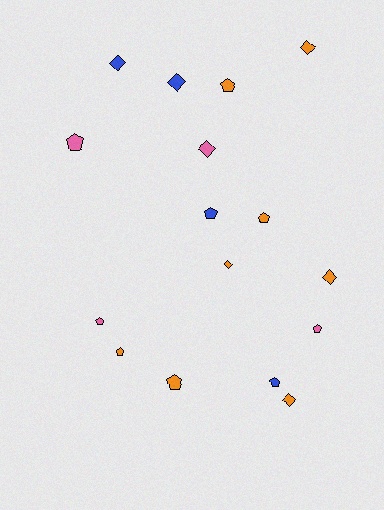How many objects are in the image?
There are 16 objects.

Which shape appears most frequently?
Pentagon, with 9 objects.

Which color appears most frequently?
Orange, with 8 objects.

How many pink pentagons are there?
There are 3 pink pentagons.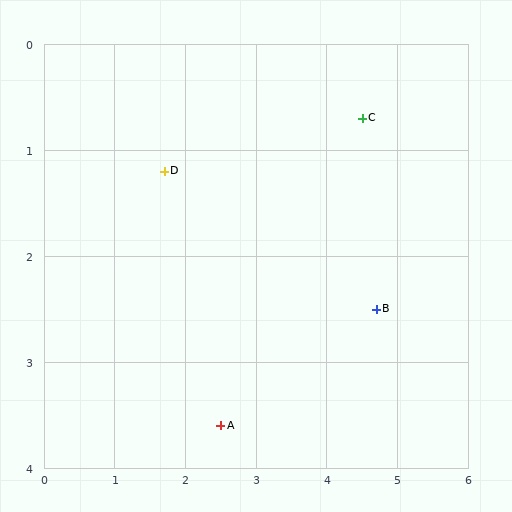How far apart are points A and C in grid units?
Points A and C are about 3.5 grid units apart.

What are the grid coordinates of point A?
Point A is at approximately (2.5, 3.6).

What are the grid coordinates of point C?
Point C is at approximately (4.5, 0.7).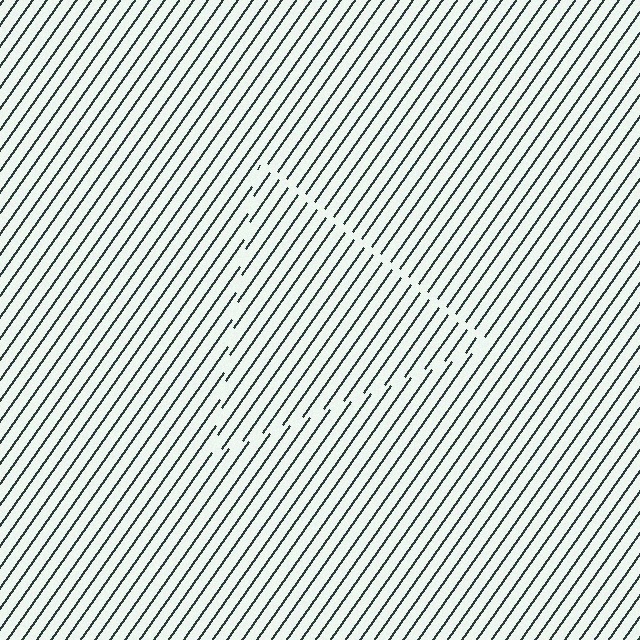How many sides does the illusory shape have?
3 sides — the line-ends trace a triangle.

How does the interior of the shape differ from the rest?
The interior of the shape contains the same grating, shifted by half a period — the contour is defined by the phase discontinuity where line-ends from the inner and outer gratings abut.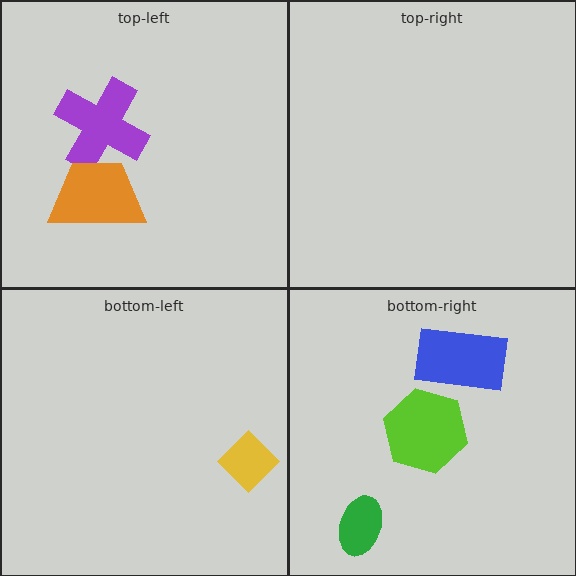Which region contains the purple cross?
The top-left region.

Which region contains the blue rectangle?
The bottom-right region.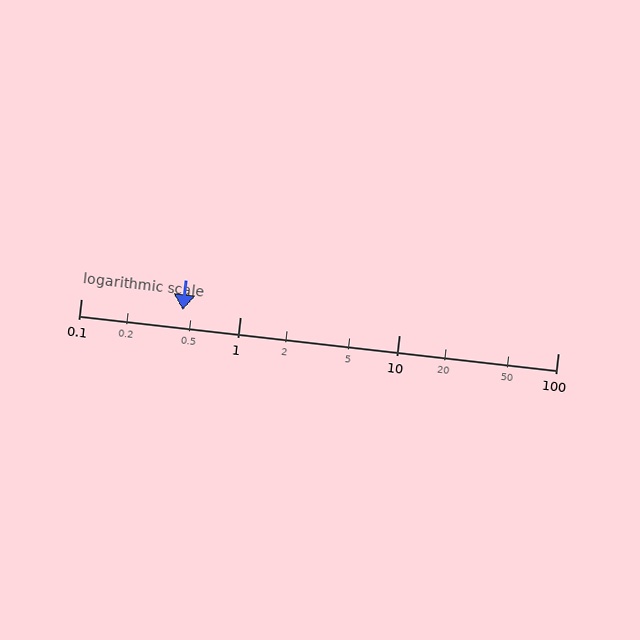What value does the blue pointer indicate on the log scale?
The pointer indicates approximately 0.44.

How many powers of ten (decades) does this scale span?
The scale spans 3 decades, from 0.1 to 100.